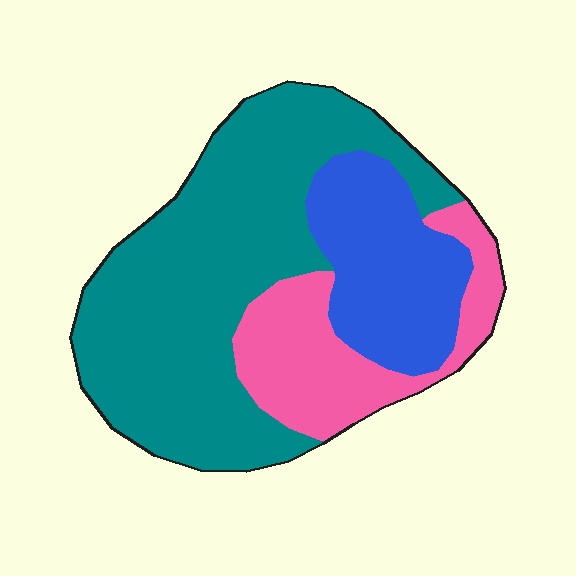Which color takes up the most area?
Teal, at roughly 55%.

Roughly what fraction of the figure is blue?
Blue covers 22% of the figure.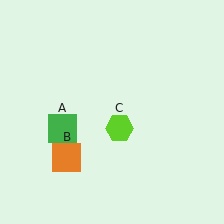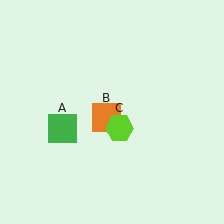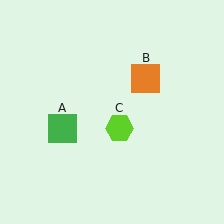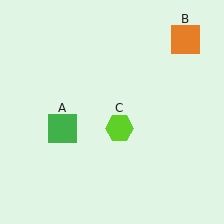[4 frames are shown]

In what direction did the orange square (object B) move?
The orange square (object B) moved up and to the right.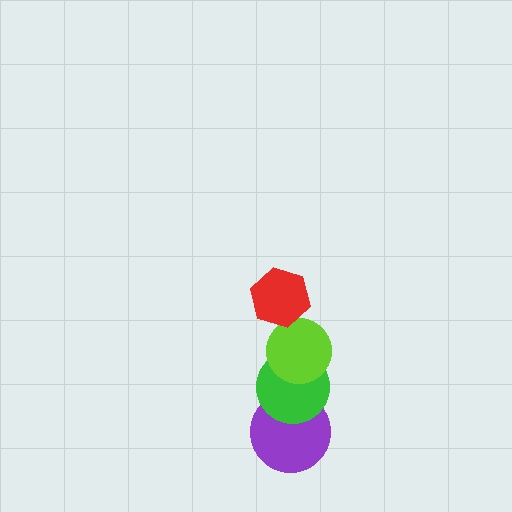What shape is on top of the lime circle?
The red hexagon is on top of the lime circle.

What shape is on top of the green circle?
The lime circle is on top of the green circle.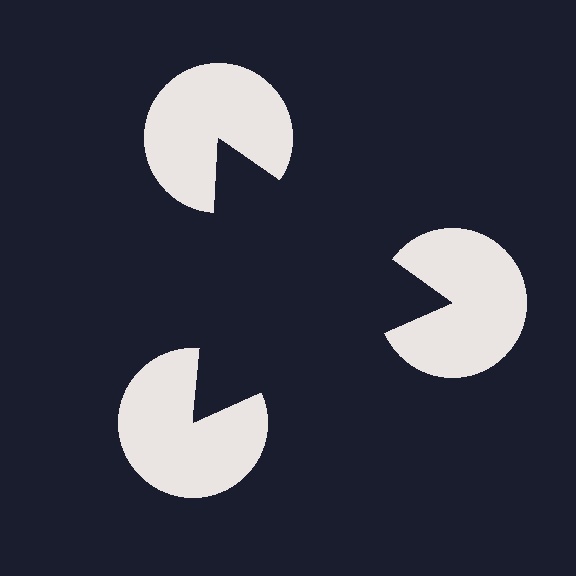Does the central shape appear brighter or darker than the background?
It typically appears slightly darker than the background, even though no actual brightness change is drawn.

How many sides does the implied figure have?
3 sides.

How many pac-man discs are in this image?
There are 3 — one at each vertex of the illusory triangle.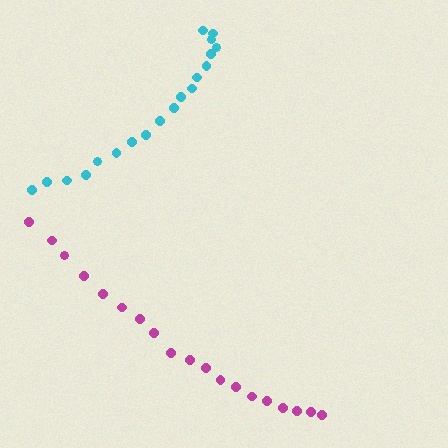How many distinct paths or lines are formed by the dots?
There are 2 distinct paths.